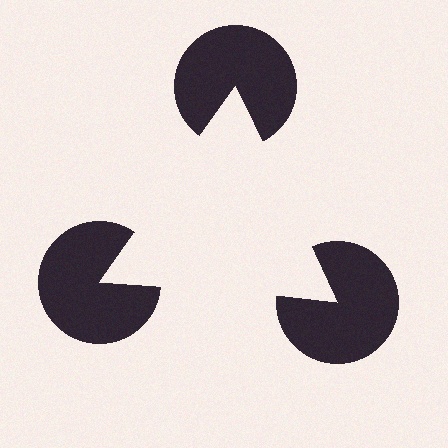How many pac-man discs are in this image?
There are 3 — one at each vertex of the illusory triangle.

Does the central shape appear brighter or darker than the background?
It typically appears slightly brighter than the background, even though no actual brightness change is drawn.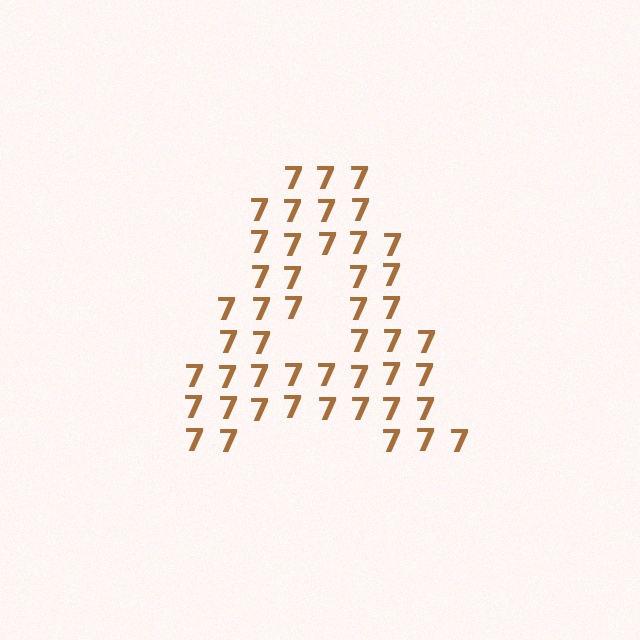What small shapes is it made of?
It is made of small digit 7's.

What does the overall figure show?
The overall figure shows the letter A.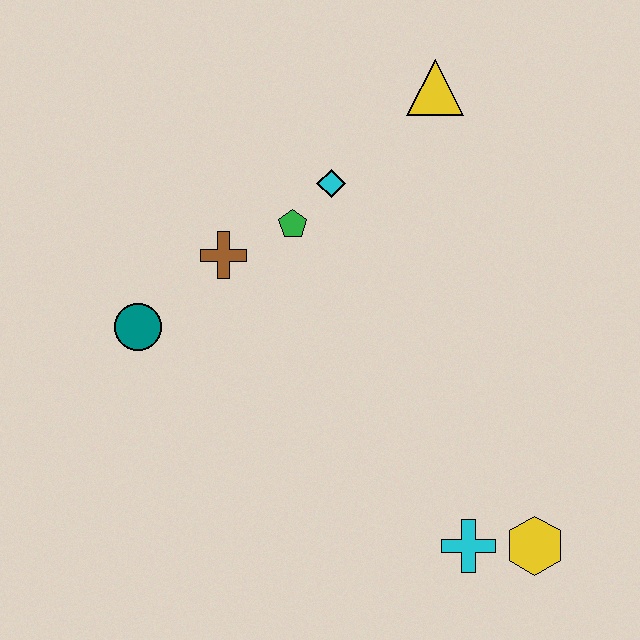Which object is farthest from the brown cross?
The yellow hexagon is farthest from the brown cross.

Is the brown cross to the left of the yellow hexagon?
Yes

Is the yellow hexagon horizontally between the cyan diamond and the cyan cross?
No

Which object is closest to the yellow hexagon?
The cyan cross is closest to the yellow hexagon.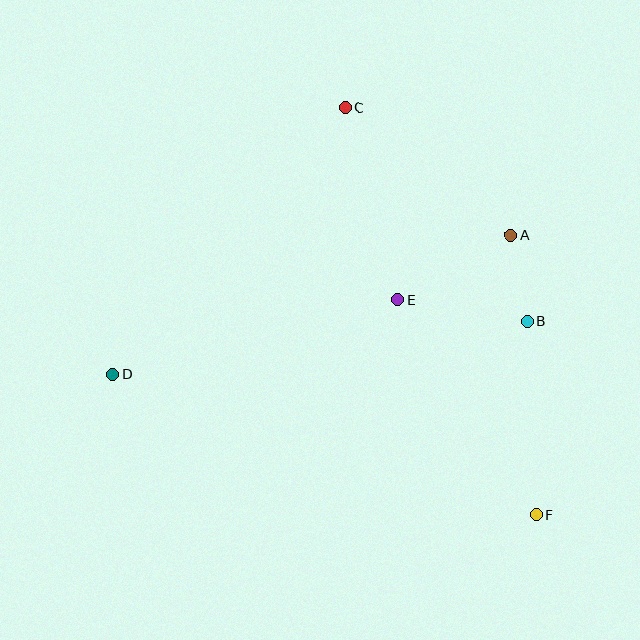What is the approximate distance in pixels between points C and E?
The distance between C and E is approximately 199 pixels.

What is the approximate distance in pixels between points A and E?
The distance between A and E is approximately 130 pixels.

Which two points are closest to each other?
Points A and B are closest to each other.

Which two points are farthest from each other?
Points C and F are farthest from each other.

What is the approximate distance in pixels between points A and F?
The distance between A and F is approximately 281 pixels.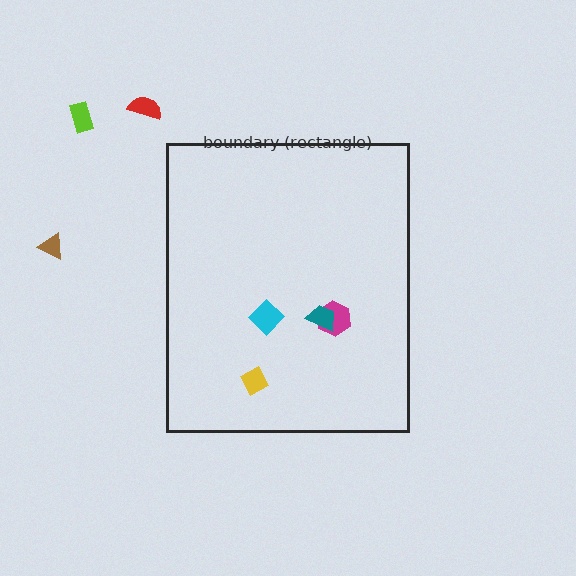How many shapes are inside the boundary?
4 inside, 3 outside.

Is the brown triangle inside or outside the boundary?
Outside.